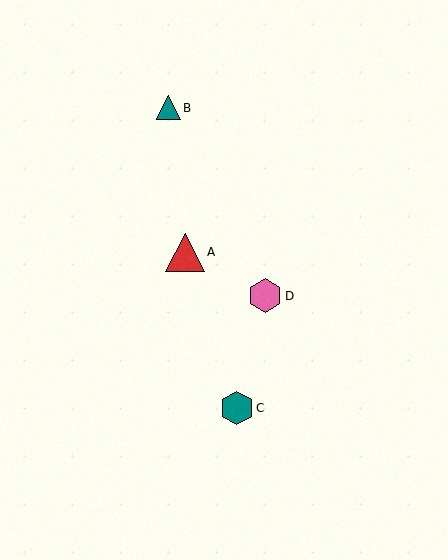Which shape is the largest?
The red triangle (labeled A) is the largest.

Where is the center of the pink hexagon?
The center of the pink hexagon is at (265, 296).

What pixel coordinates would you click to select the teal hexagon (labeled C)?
Click at (237, 408) to select the teal hexagon C.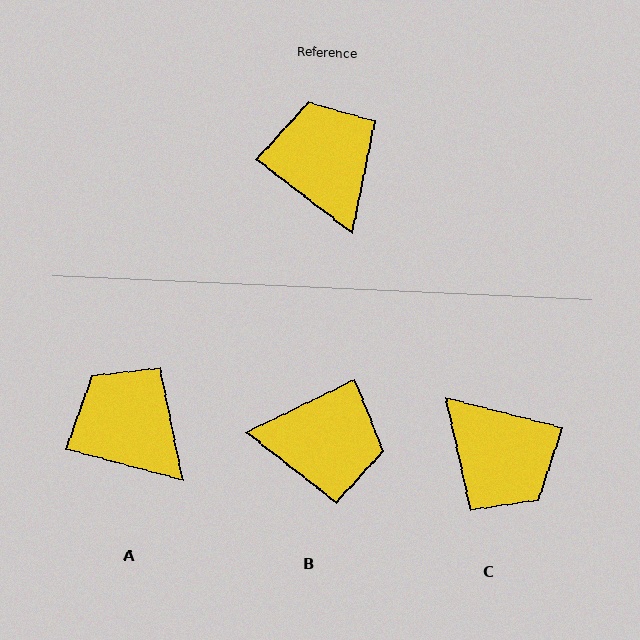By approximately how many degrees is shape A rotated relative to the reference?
Approximately 23 degrees counter-clockwise.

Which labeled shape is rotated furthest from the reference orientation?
C, about 156 degrees away.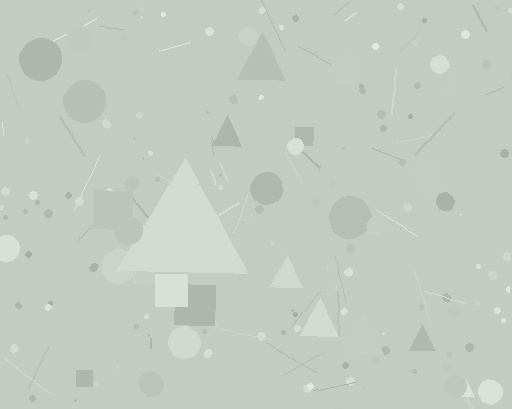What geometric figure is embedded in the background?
A triangle is embedded in the background.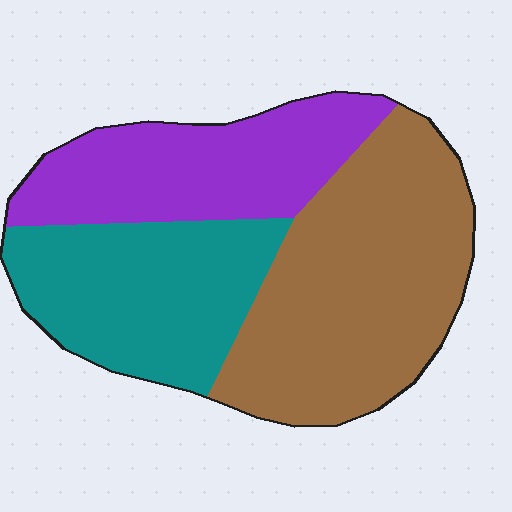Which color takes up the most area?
Brown, at roughly 45%.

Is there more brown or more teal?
Brown.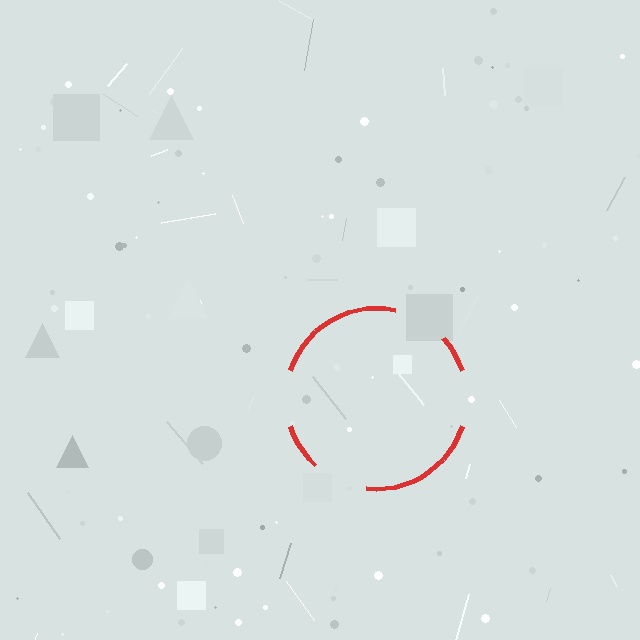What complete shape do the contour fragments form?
The contour fragments form a circle.